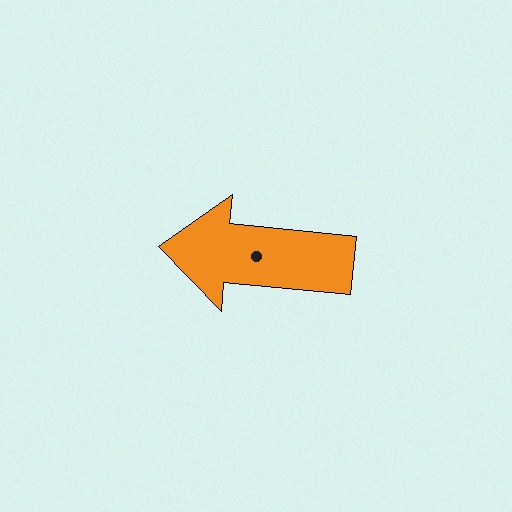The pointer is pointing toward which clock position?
Roughly 9 o'clock.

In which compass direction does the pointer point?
West.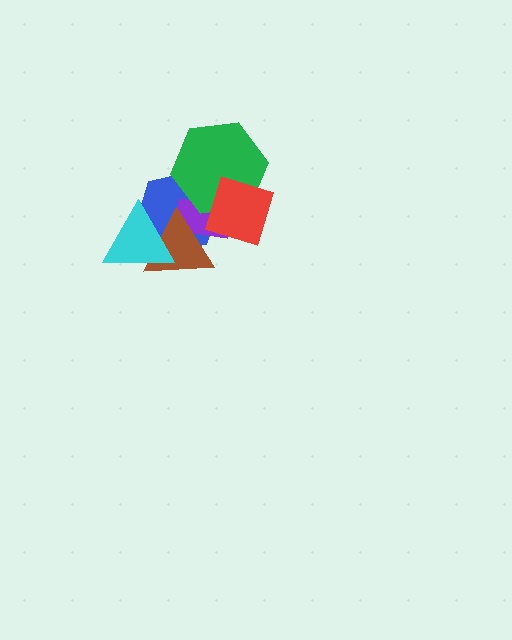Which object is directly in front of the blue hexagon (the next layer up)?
The purple rectangle is directly in front of the blue hexagon.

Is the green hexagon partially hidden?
Yes, it is partially covered by another shape.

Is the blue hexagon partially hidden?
Yes, it is partially covered by another shape.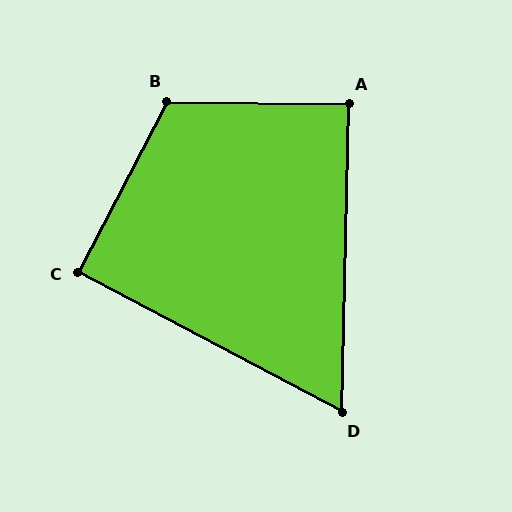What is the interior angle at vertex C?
Approximately 91 degrees (approximately right).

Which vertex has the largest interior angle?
B, at approximately 117 degrees.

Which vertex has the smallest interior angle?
D, at approximately 63 degrees.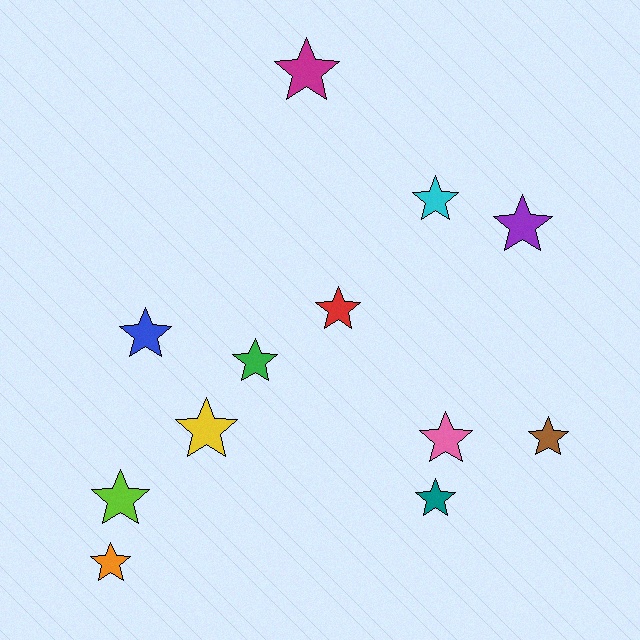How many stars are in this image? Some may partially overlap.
There are 12 stars.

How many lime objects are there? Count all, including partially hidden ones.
There is 1 lime object.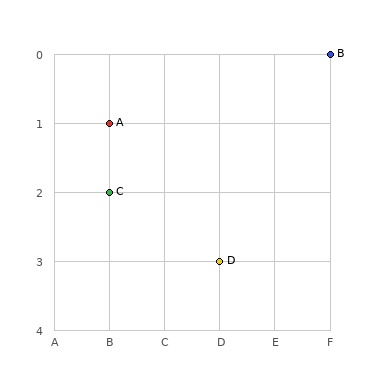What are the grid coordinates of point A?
Point A is at grid coordinates (B, 1).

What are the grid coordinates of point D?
Point D is at grid coordinates (D, 3).